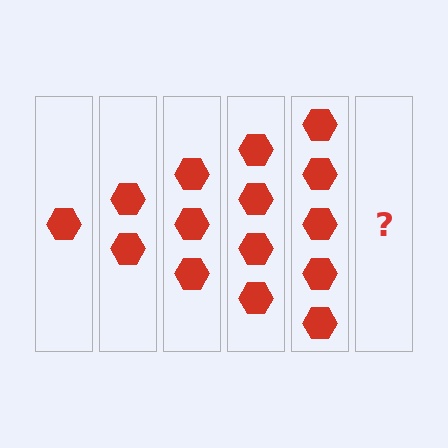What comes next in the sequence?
The next element should be 6 hexagons.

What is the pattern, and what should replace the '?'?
The pattern is that each step adds one more hexagon. The '?' should be 6 hexagons.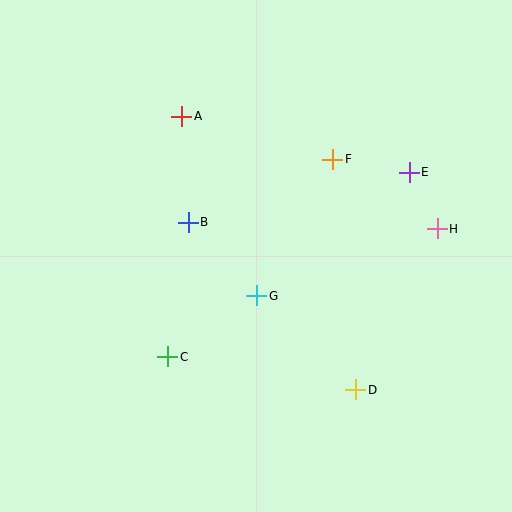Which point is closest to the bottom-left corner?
Point C is closest to the bottom-left corner.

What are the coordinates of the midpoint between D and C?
The midpoint between D and C is at (262, 373).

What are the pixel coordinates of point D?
Point D is at (356, 390).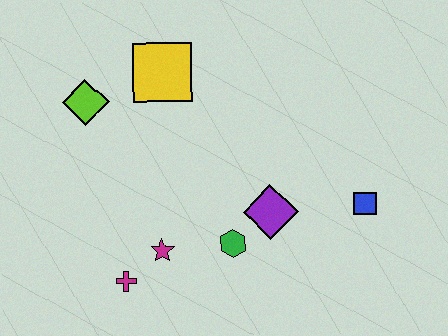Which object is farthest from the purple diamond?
The lime diamond is farthest from the purple diamond.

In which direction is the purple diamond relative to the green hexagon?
The purple diamond is to the right of the green hexagon.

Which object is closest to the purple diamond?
The green hexagon is closest to the purple diamond.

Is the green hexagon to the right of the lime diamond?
Yes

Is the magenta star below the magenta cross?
No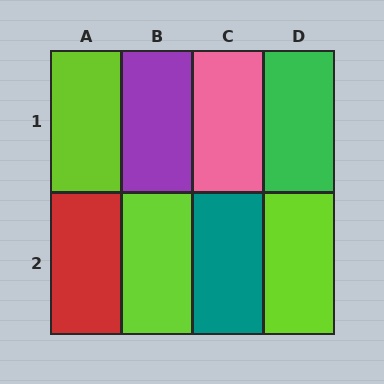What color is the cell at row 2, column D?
Lime.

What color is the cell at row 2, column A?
Red.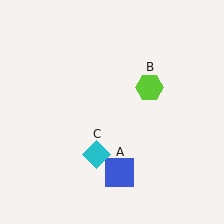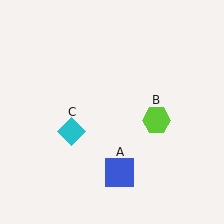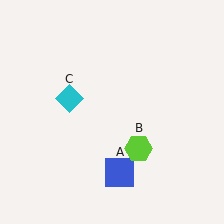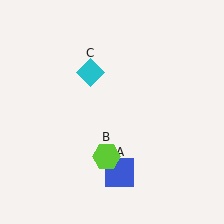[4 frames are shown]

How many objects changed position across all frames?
2 objects changed position: lime hexagon (object B), cyan diamond (object C).